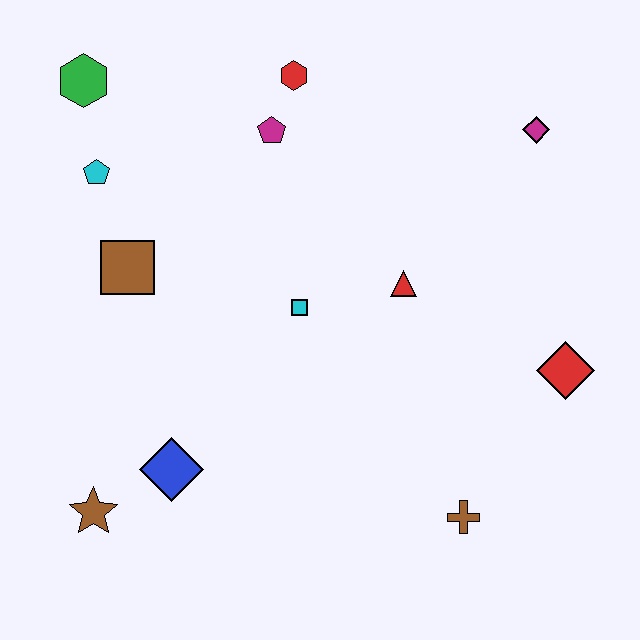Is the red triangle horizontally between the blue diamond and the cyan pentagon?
No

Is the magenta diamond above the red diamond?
Yes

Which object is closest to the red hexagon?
The magenta pentagon is closest to the red hexagon.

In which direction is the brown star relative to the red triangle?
The brown star is to the left of the red triangle.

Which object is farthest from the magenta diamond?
The brown star is farthest from the magenta diamond.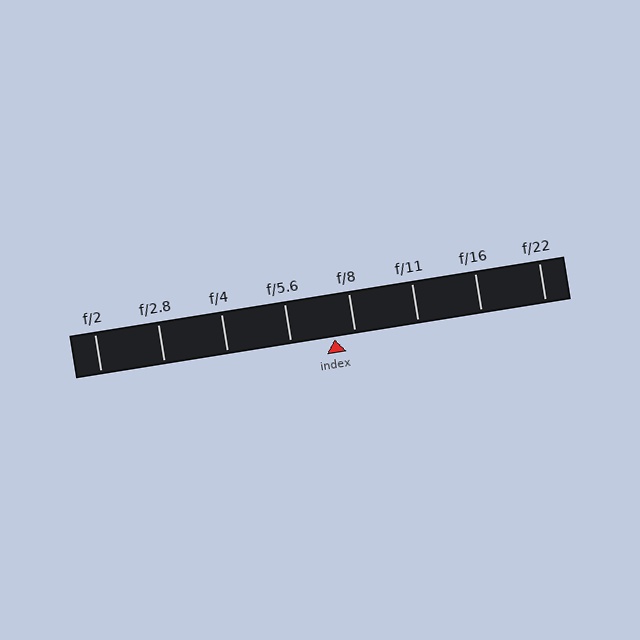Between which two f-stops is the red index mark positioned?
The index mark is between f/5.6 and f/8.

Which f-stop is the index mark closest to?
The index mark is closest to f/8.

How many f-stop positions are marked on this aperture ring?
There are 8 f-stop positions marked.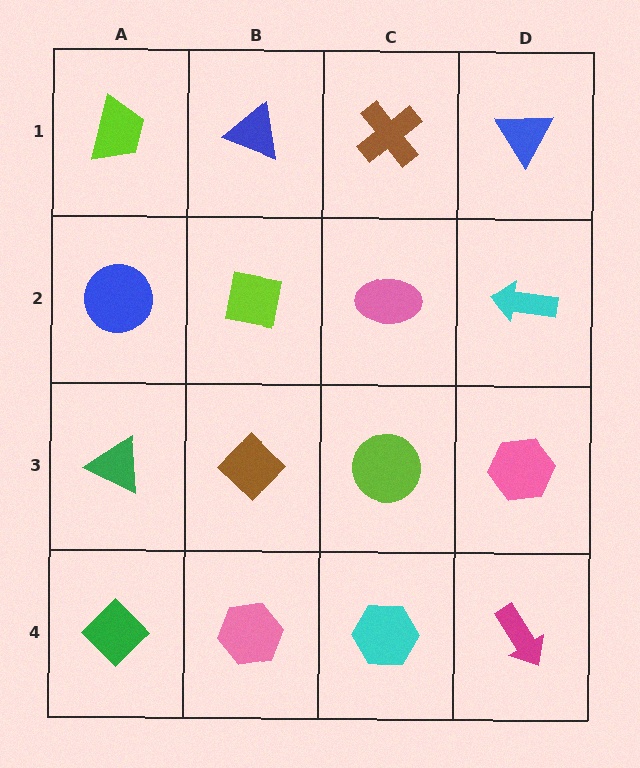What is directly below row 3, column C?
A cyan hexagon.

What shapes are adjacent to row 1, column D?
A cyan arrow (row 2, column D), a brown cross (row 1, column C).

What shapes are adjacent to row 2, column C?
A brown cross (row 1, column C), a lime circle (row 3, column C), a lime square (row 2, column B), a cyan arrow (row 2, column D).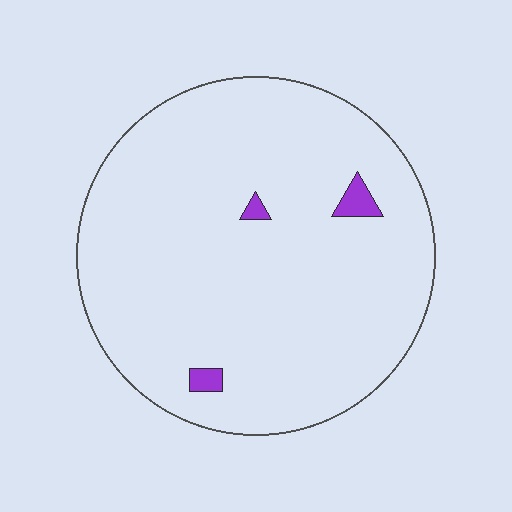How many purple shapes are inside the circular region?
3.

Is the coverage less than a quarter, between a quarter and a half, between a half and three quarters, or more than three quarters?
Less than a quarter.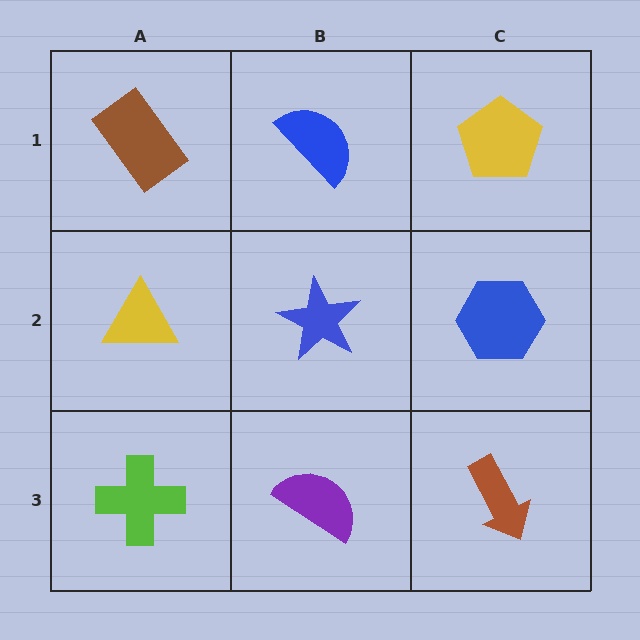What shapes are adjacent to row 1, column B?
A blue star (row 2, column B), a brown rectangle (row 1, column A), a yellow pentagon (row 1, column C).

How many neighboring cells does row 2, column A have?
3.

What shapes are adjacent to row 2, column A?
A brown rectangle (row 1, column A), a lime cross (row 3, column A), a blue star (row 2, column B).